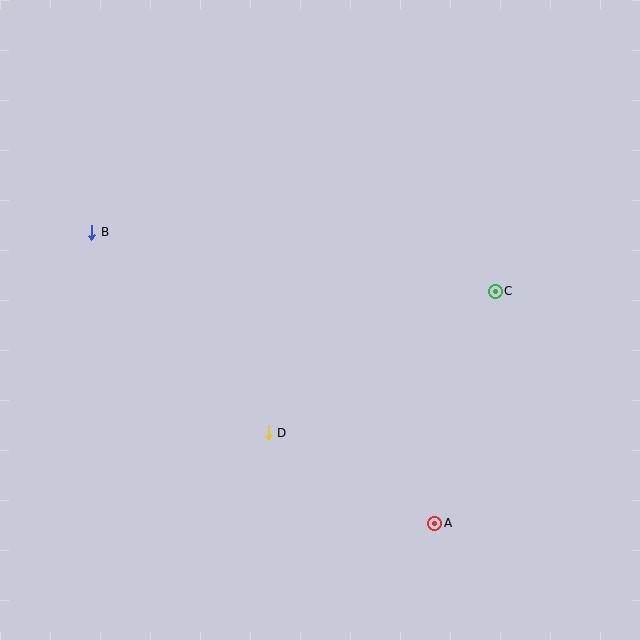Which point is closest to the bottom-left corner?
Point D is closest to the bottom-left corner.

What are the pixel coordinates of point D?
Point D is at (268, 433).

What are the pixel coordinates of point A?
Point A is at (435, 523).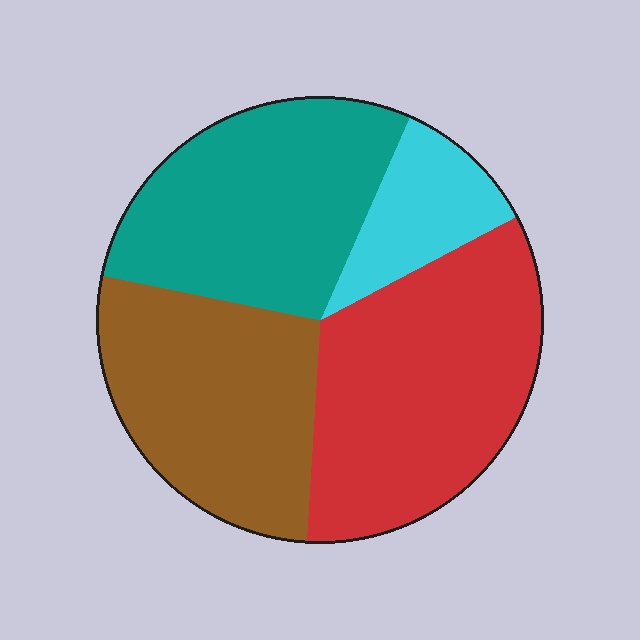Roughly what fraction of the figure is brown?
Brown takes up about one quarter (1/4) of the figure.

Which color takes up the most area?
Red, at roughly 35%.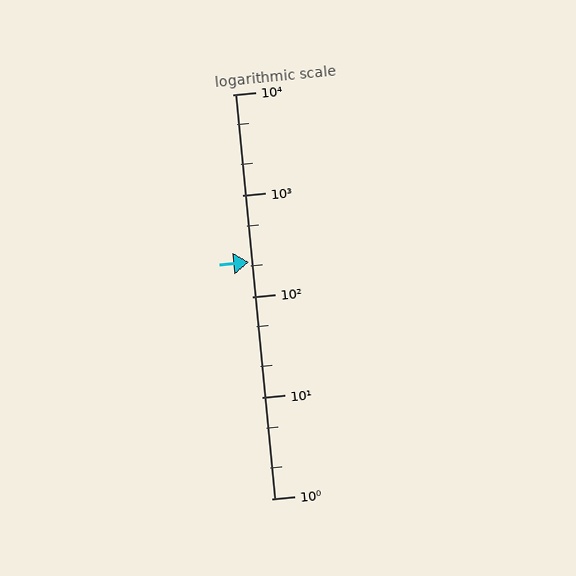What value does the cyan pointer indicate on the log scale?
The pointer indicates approximately 220.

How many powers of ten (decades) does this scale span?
The scale spans 4 decades, from 1 to 10000.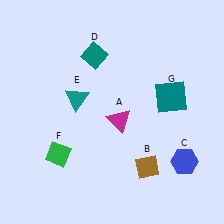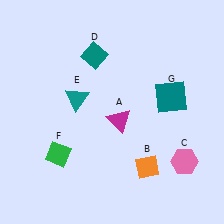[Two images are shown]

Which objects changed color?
B changed from brown to orange. C changed from blue to pink.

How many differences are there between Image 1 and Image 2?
There are 2 differences between the two images.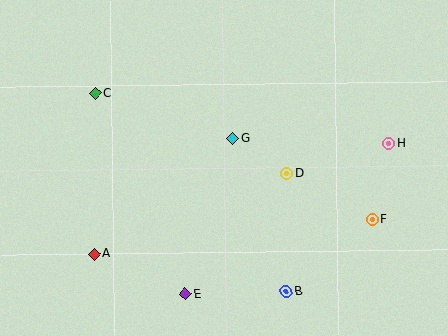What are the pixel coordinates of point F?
Point F is at (372, 219).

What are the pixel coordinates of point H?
Point H is at (388, 143).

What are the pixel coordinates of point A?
Point A is at (94, 254).